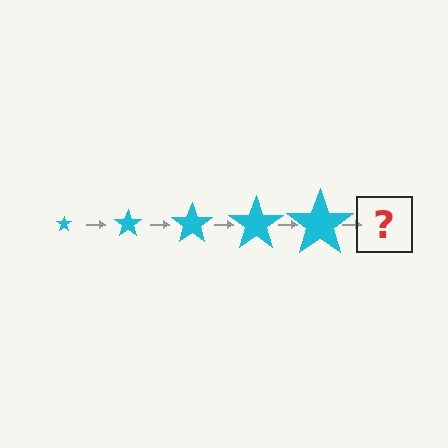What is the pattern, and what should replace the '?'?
The pattern is that the star gets progressively larger each step. The '?' should be a cyan star, larger than the previous one.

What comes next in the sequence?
The next element should be a cyan star, larger than the previous one.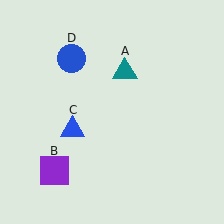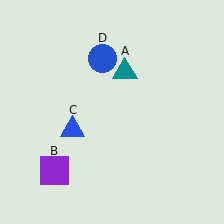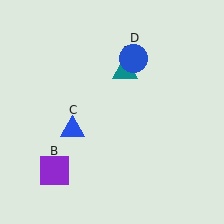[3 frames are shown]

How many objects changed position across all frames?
1 object changed position: blue circle (object D).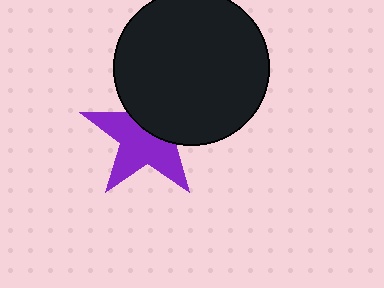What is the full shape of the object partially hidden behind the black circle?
The partially hidden object is a purple star.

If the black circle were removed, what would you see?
You would see the complete purple star.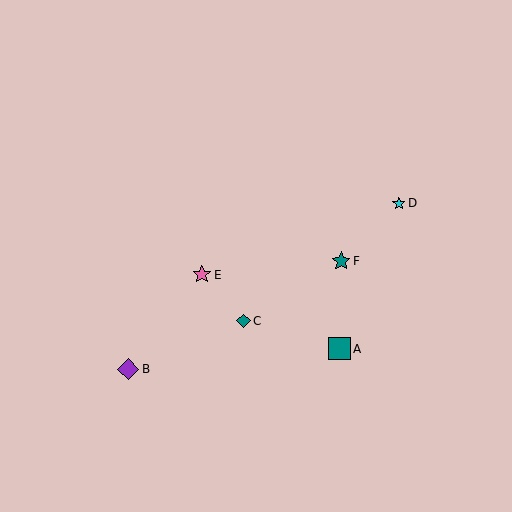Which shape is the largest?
The teal square (labeled A) is the largest.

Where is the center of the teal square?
The center of the teal square is at (340, 349).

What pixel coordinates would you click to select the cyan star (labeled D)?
Click at (399, 203) to select the cyan star D.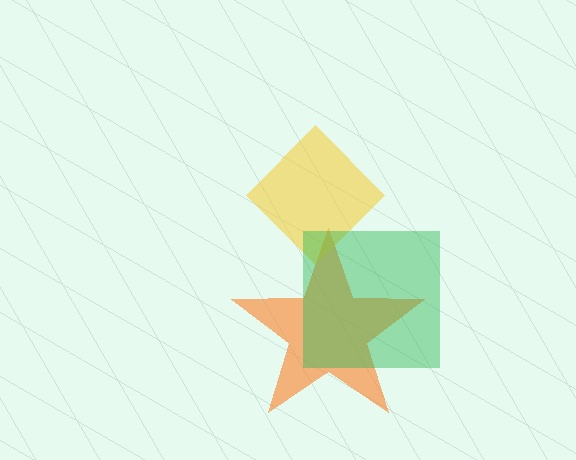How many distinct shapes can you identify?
There are 3 distinct shapes: an orange star, a yellow diamond, a green square.